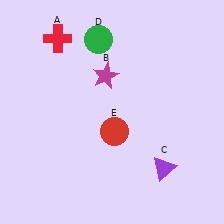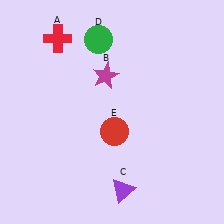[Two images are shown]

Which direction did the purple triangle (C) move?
The purple triangle (C) moved left.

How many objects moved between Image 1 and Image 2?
1 object moved between the two images.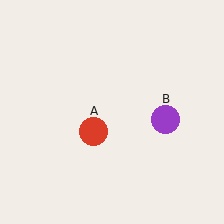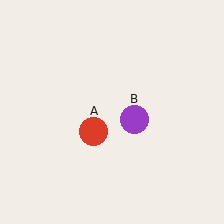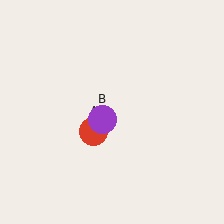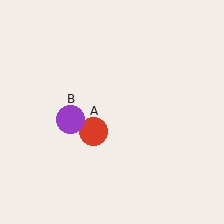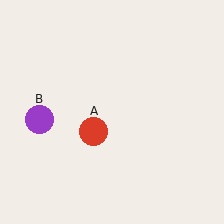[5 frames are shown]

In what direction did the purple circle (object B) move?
The purple circle (object B) moved left.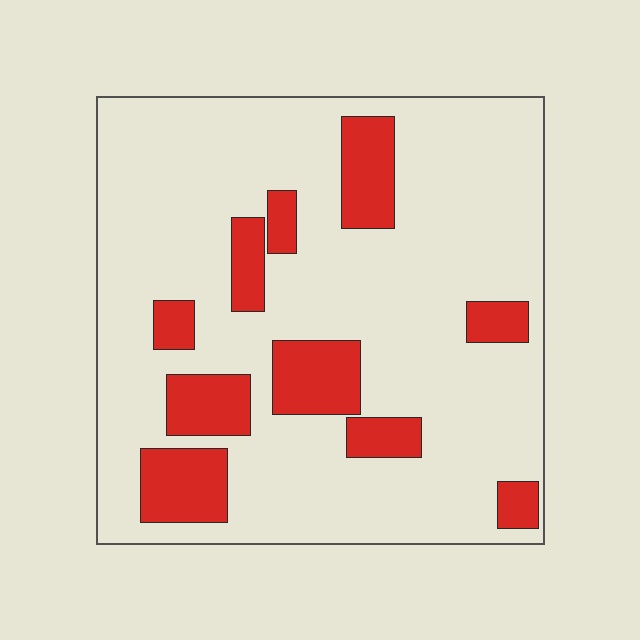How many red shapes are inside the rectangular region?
10.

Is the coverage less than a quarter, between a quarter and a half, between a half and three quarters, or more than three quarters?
Less than a quarter.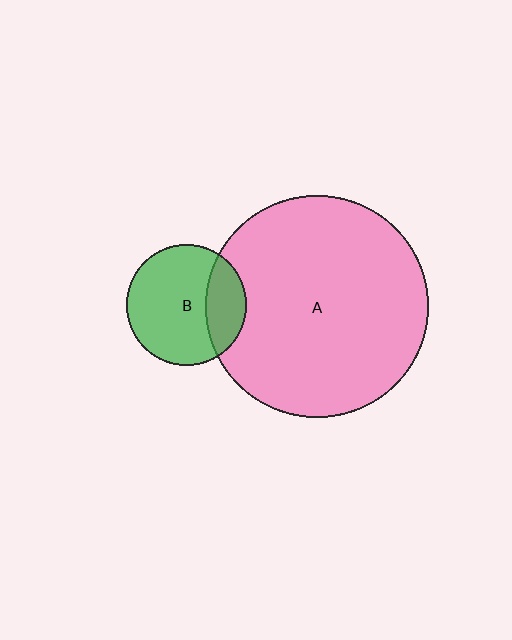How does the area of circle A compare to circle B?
Approximately 3.4 times.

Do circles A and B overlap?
Yes.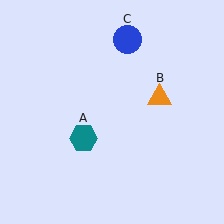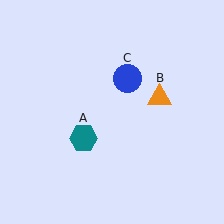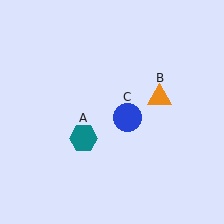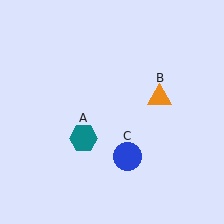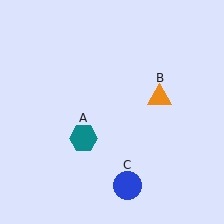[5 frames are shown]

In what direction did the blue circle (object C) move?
The blue circle (object C) moved down.